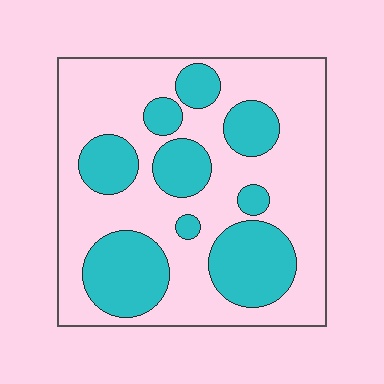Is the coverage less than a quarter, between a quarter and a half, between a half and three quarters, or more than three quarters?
Between a quarter and a half.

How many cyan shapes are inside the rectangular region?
9.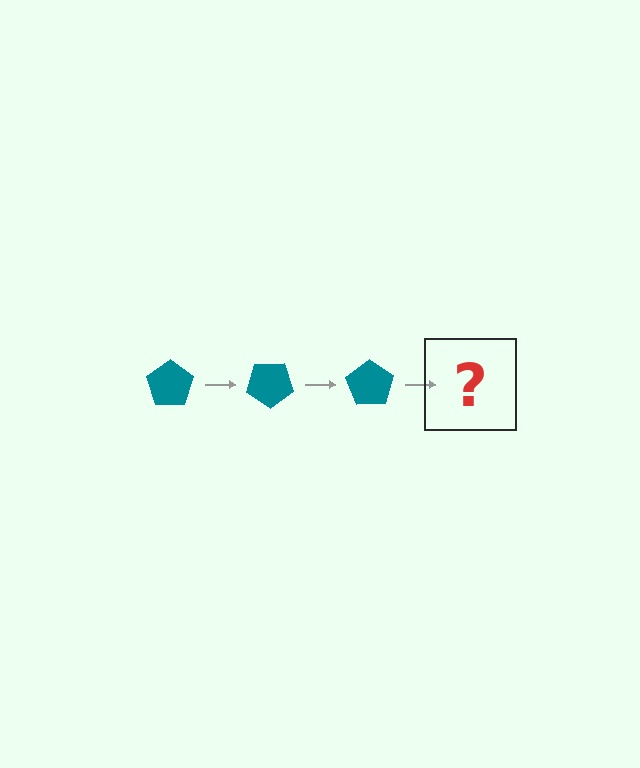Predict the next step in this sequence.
The next step is a teal pentagon rotated 105 degrees.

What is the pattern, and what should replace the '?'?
The pattern is that the pentagon rotates 35 degrees each step. The '?' should be a teal pentagon rotated 105 degrees.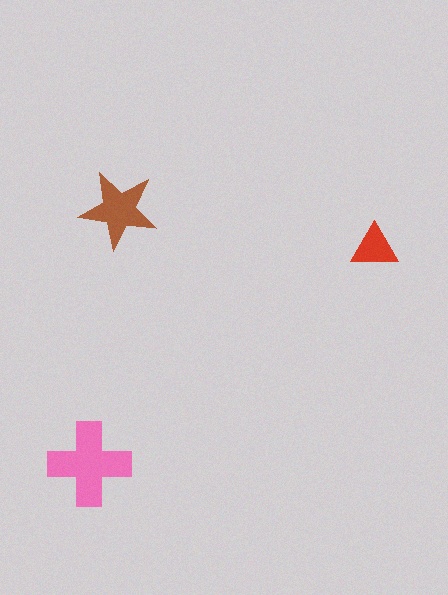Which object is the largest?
The pink cross.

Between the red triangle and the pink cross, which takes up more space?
The pink cross.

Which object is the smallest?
The red triangle.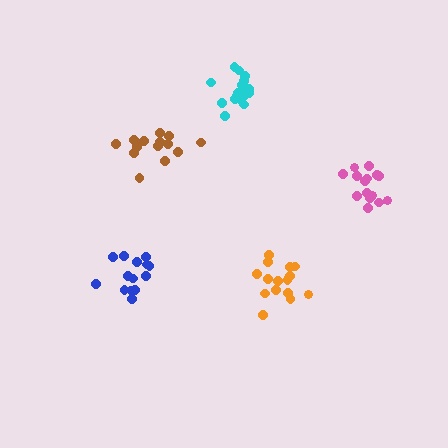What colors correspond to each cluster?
The clusters are colored: orange, cyan, brown, blue, pink.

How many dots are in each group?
Group 1: 16 dots, Group 2: 19 dots, Group 3: 14 dots, Group 4: 14 dots, Group 5: 15 dots (78 total).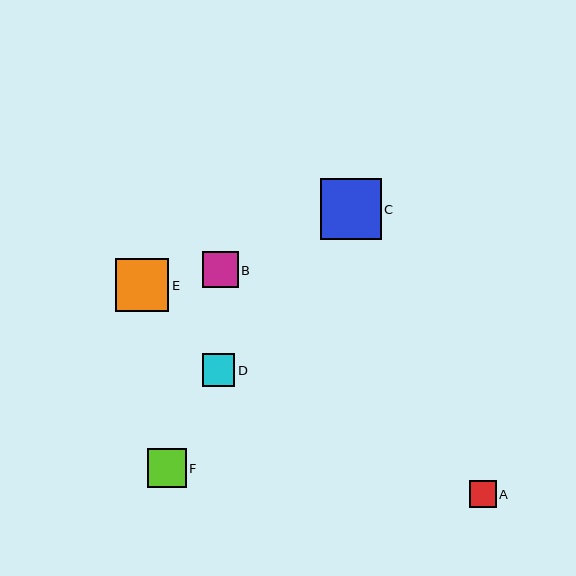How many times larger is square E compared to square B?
Square E is approximately 1.5 times the size of square B.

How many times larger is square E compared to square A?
Square E is approximately 2.0 times the size of square A.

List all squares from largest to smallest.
From largest to smallest: C, E, F, B, D, A.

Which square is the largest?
Square C is the largest with a size of approximately 61 pixels.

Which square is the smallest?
Square A is the smallest with a size of approximately 27 pixels.